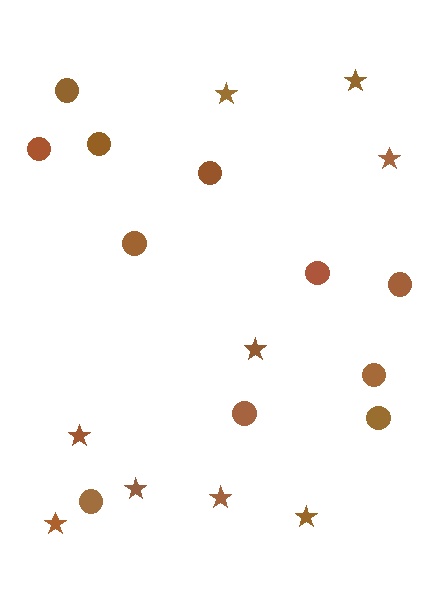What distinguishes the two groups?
There are 2 groups: one group of stars (9) and one group of circles (11).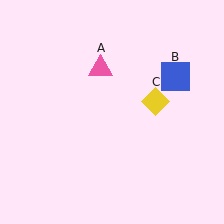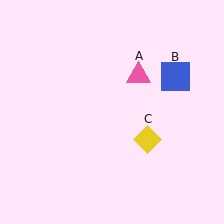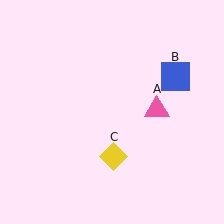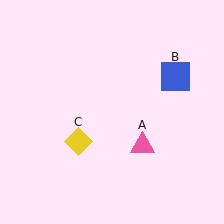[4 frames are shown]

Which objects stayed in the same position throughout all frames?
Blue square (object B) remained stationary.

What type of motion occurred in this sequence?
The pink triangle (object A), yellow diamond (object C) rotated clockwise around the center of the scene.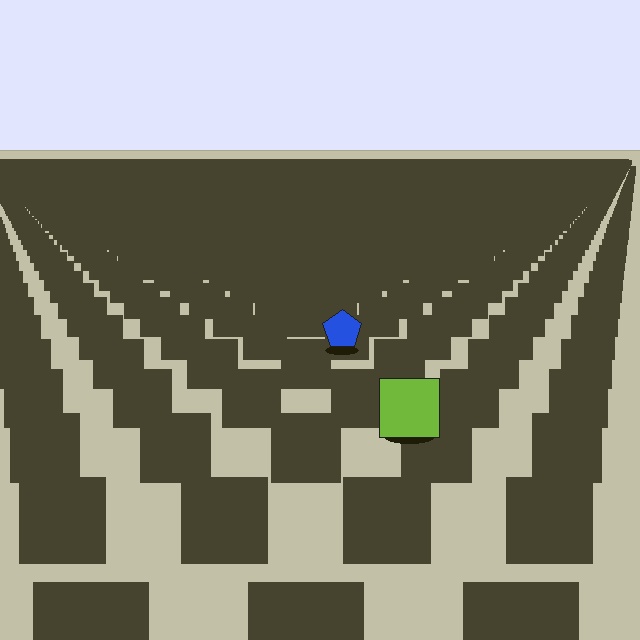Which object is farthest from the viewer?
The blue pentagon is farthest from the viewer. It appears smaller and the ground texture around it is denser.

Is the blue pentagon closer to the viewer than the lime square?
No. The lime square is closer — you can tell from the texture gradient: the ground texture is coarser near it.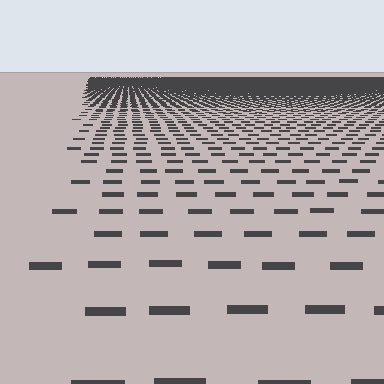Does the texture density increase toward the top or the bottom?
Density increases toward the top.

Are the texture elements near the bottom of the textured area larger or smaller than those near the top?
Larger. Near the bottom, elements are closer to the viewer and appear at a bigger on-screen size.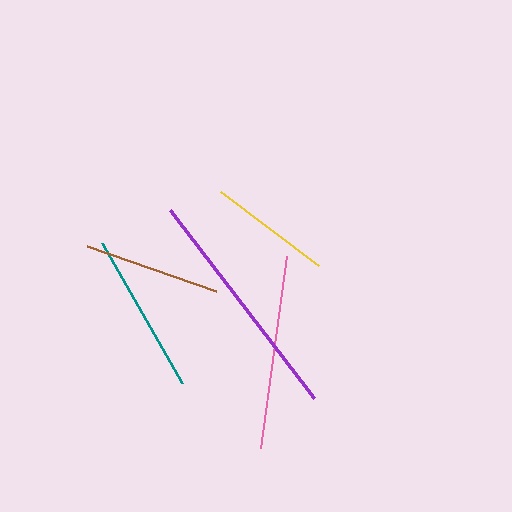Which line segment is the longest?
The purple line is the longest at approximately 237 pixels.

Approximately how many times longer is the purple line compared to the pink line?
The purple line is approximately 1.2 times the length of the pink line.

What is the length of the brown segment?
The brown segment is approximately 136 pixels long.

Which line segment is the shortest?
The yellow line is the shortest at approximately 122 pixels.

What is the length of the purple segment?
The purple segment is approximately 237 pixels long.